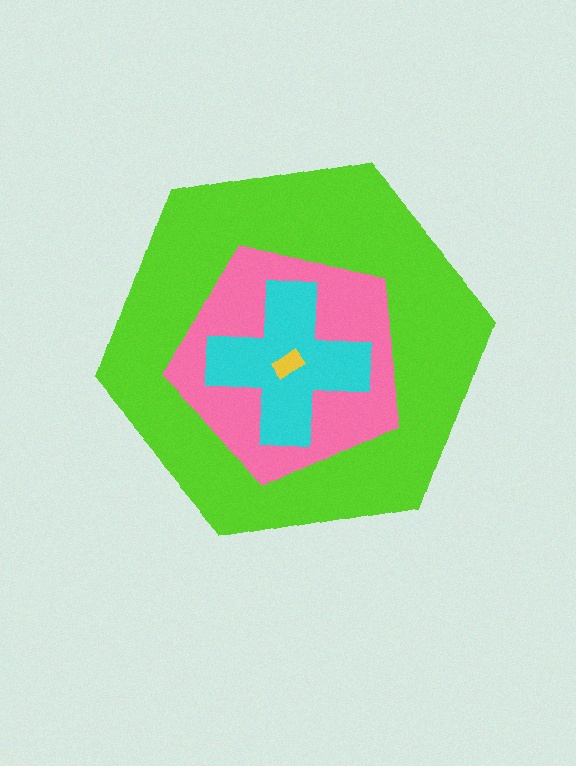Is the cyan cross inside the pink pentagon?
Yes.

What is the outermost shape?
The lime hexagon.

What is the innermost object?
The yellow rectangle.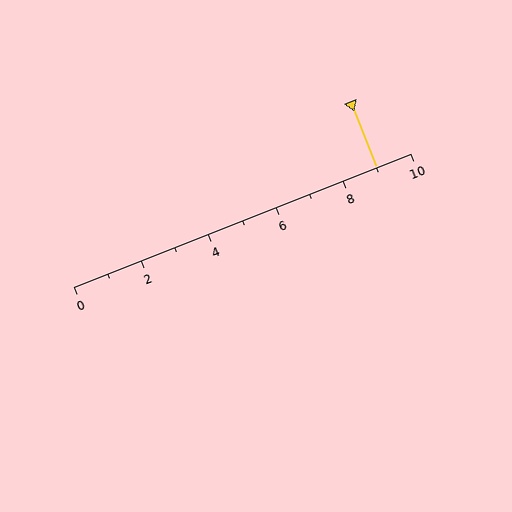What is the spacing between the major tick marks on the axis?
The major ticks are spaced 2 apart.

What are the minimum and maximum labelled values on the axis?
The axis runs from 0 to 10.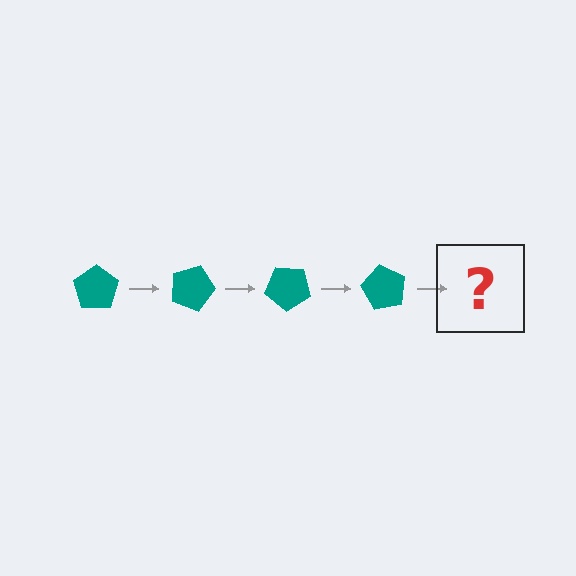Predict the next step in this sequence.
The next step is a teal pentagon rotated 80 degrees.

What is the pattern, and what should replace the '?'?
The pattern is that the pentagon rotates 20 degrees each step. The '?' should be a teal pentagon rotated 80 degrees.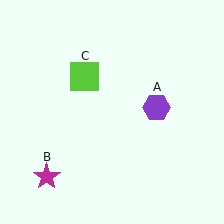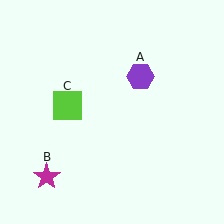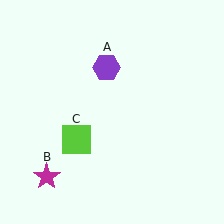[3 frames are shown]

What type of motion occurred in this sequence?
The purple hexagon (object A), lime square (object C) rotated counterclockwise around the center of the scene.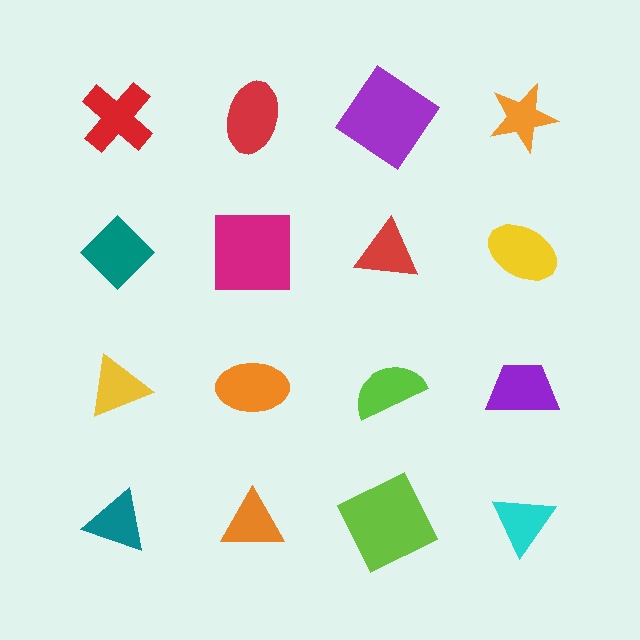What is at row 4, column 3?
A lime square.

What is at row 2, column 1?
A teal diamond.